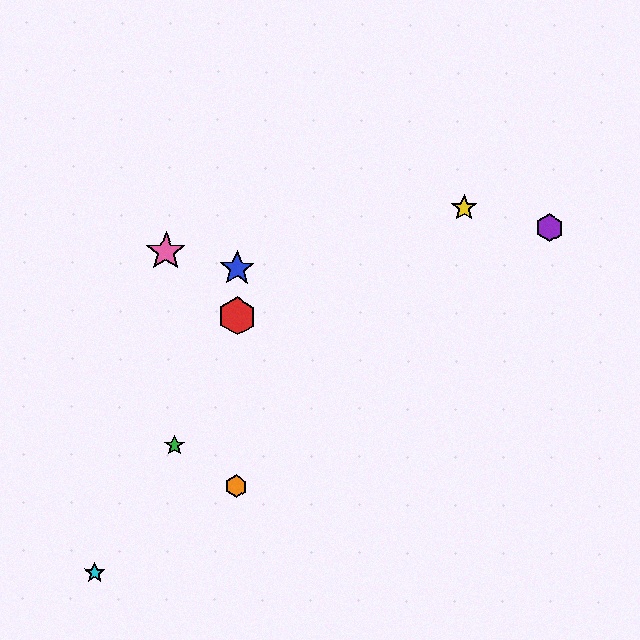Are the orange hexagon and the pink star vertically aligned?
No, the orange hexagon is at x≈236 and the pink star is at x≈166.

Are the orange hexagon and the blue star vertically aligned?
Yes, both are at x≈236.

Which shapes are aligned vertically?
The red hexagon, the blue star, the orange hexagon are aligned vertically.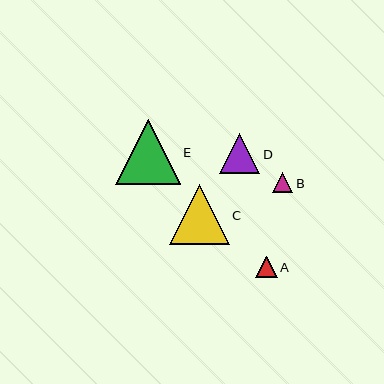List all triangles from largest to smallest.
From largest to smallest: E, C, D, A, B.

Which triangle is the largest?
Triangle E is the largest with a size of approximately 65 pixels.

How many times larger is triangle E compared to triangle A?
Triangle E is approximately 3.0 times the size of triangle A.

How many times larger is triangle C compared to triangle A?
Triangle C is approximately 2.8 times the size of triangle A.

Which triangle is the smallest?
Triangle B is the smallest with a size of approximately 20 pixels.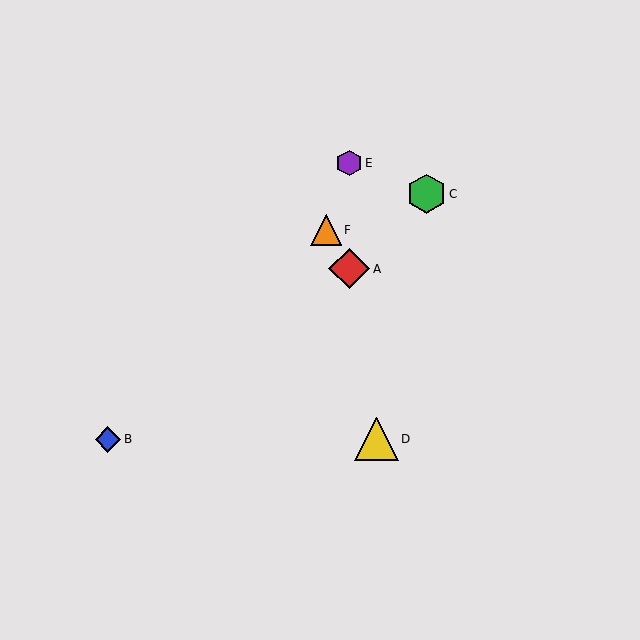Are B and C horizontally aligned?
No, B is at y≈439 and C is at y≈194.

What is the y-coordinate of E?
Object E is at y≈163.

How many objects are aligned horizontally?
2 objects (B, D) are aligned horizontally.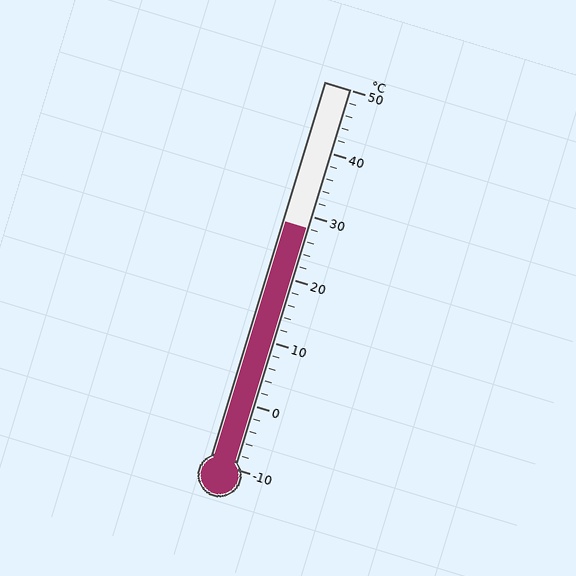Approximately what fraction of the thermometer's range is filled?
The thermometer is filled to approximately 65% of its range.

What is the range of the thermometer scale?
The thermometer scale ranges from -10°C to 50°C.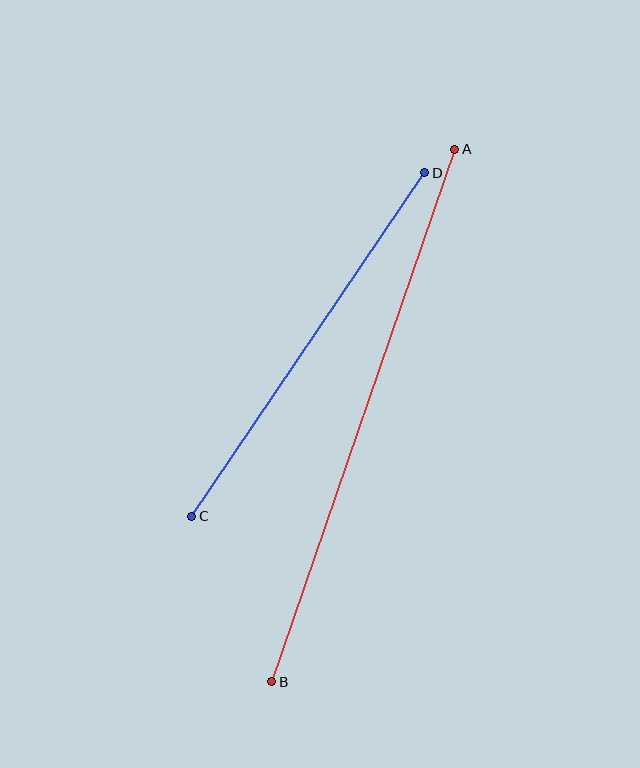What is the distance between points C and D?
The distance is approximately 415 pixels.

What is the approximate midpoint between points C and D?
The midpoint is at approximately (308, 345) pixels.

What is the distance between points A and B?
The distance is approximately 563 pixels.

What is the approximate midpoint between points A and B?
The midpoint is at approximately (363, 415) pixels.